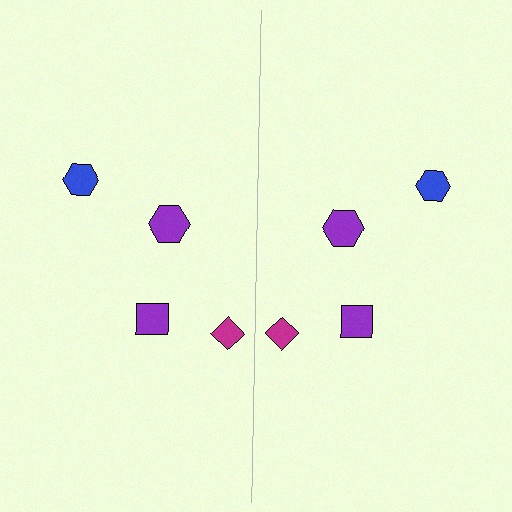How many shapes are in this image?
There are 8 shapes in this image.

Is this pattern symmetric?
Yes, this pattern has bilateral (reflection) symmetry.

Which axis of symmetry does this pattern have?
The pattern has a vertical axis of symmetry running through the center of the image.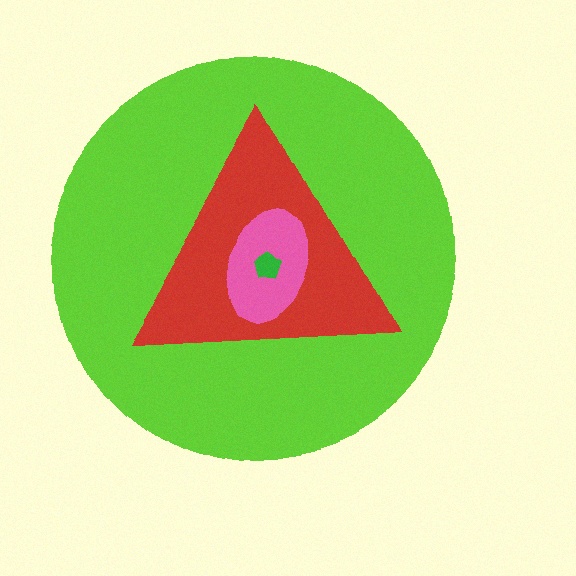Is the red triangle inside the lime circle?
Yes.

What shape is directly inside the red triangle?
The pink ellipse.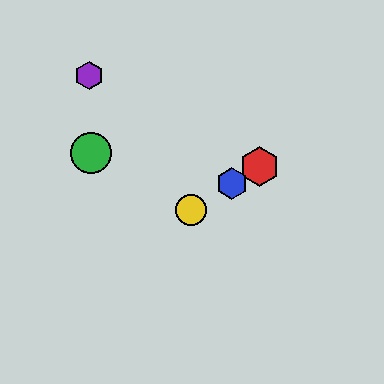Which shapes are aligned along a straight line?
The red hexagon, the blue hexagon, the yellow circle are aligned along a straight line.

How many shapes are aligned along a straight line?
3 shapes (the red hexagon, the blue hexagon, the yellow circle) are aligned along a straight line.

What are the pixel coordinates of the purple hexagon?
The purple hexagon is at (89, 76).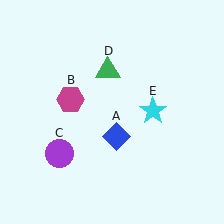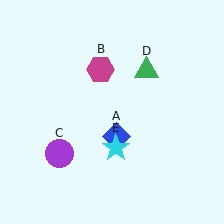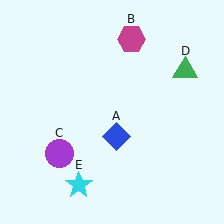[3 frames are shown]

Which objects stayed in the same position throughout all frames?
Blue diamond (object A) and purple circle (object C) remained stationary.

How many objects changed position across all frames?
3 objects changed position: magenta hexagon (object B), green triangle (object D), cyan star (object E).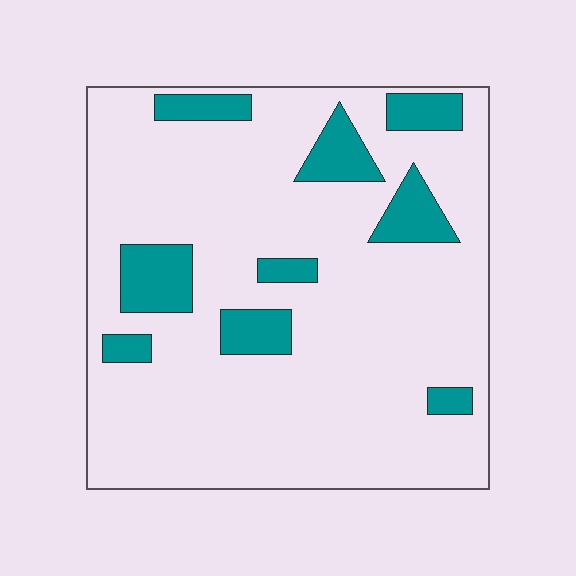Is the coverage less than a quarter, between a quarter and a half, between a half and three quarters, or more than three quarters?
Less than a quarter.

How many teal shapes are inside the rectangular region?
9.